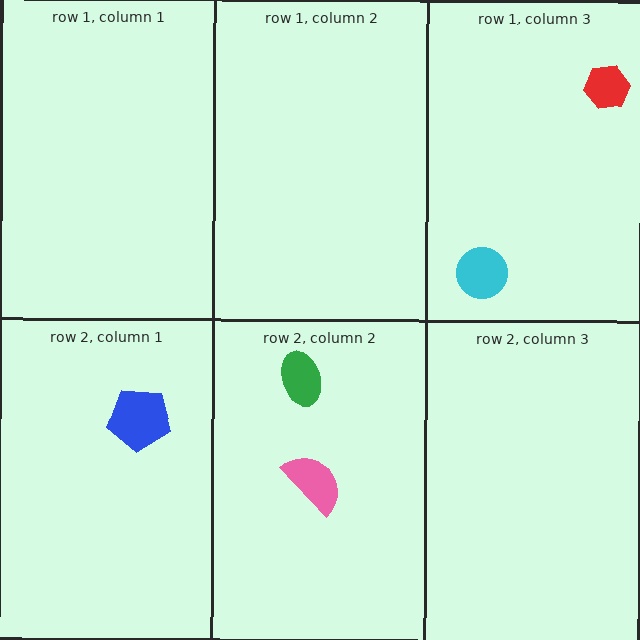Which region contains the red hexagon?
The row 1, column 3 region.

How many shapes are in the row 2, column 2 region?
2.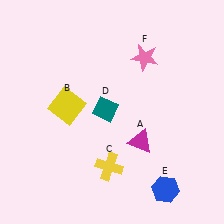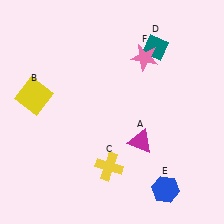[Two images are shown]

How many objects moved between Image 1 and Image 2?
2 objects moved between the two images.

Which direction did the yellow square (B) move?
The yellow square (B) moved left.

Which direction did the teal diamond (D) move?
The teal diamond (D) moved up.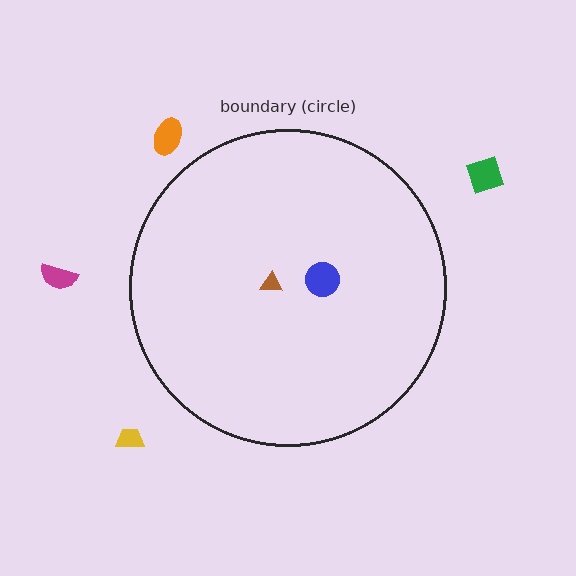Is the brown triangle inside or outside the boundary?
Inside.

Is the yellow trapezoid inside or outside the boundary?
Outside.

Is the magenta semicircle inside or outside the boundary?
Outside.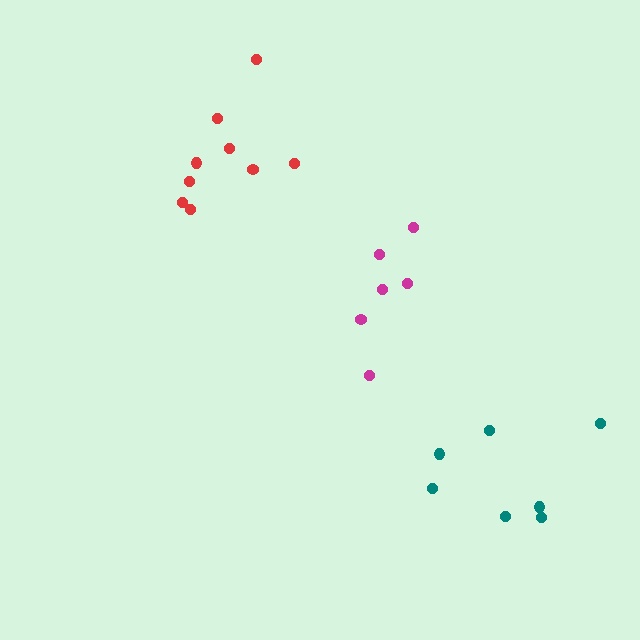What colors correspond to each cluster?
The clusters are colored: magenta, teal, red.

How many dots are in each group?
Group 1: 6 dots, Group 2: 7 dots, Group 3: 9 dots (22 total).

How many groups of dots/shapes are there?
There are 3 groups.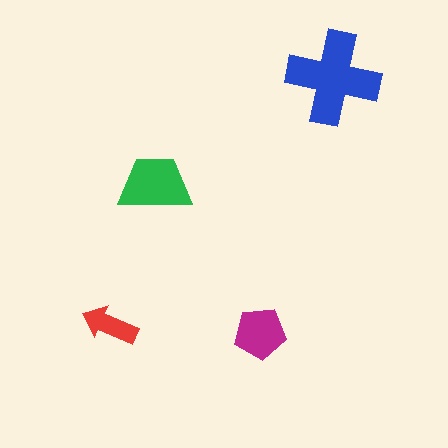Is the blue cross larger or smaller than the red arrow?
Larger.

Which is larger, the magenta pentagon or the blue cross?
The blue cross.